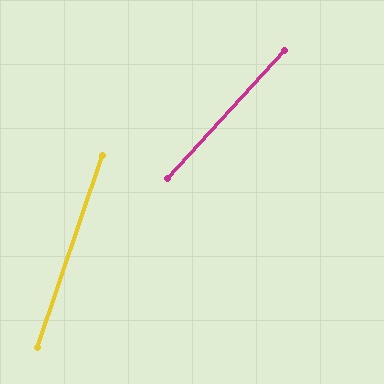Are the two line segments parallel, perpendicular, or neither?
Neither parallel nor perpendicular — they differ by about 24°.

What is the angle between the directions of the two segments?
Approximately 24 degrees.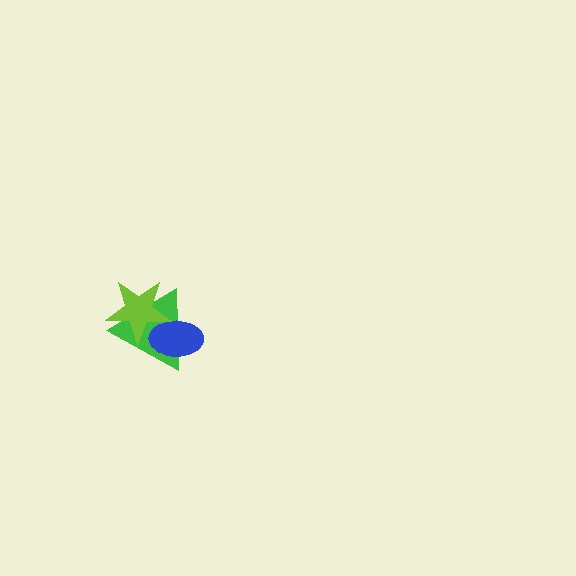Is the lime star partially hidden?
No, no other shape covers it.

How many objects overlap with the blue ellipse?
2 objects overlap with the blue ellipse.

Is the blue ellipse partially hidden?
Yes, it is partially covered by another shape.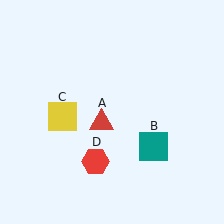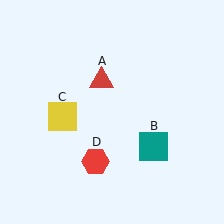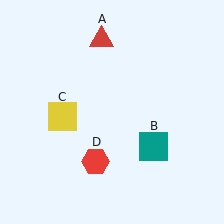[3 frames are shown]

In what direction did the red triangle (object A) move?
The red triangle (object A) moved up.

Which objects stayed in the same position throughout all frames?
Teal square (object B) and yellow square (object C) and red hexagon (object D) remained stationary.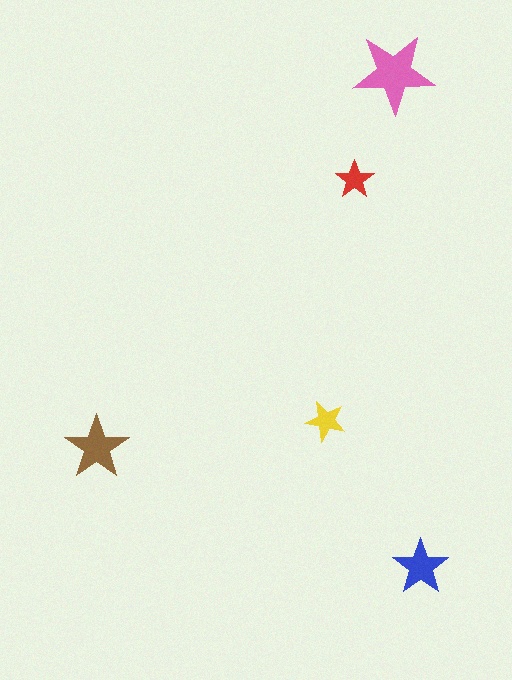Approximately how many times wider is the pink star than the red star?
About 2 times wider.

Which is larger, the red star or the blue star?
The blue one.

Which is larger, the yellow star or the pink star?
The pink one.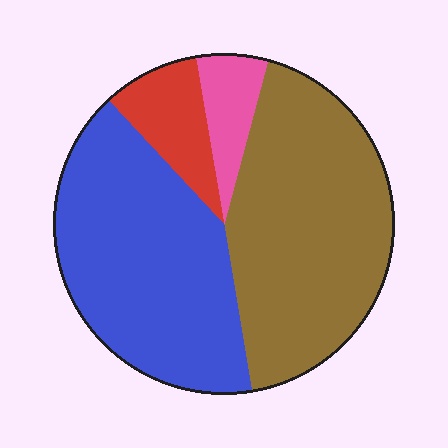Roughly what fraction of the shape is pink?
Pink takes up about one tenth (1/10) of the shape.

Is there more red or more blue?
Blue.